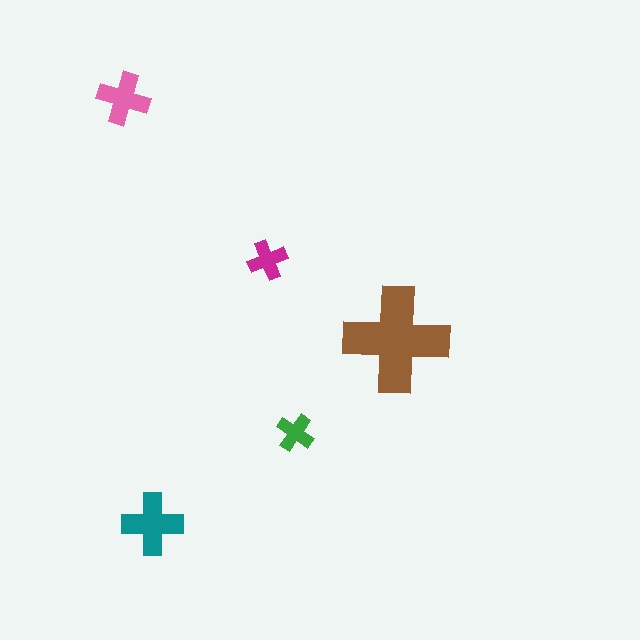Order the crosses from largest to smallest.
the brown one, the teal one, the pink one, the magenta one, the green one.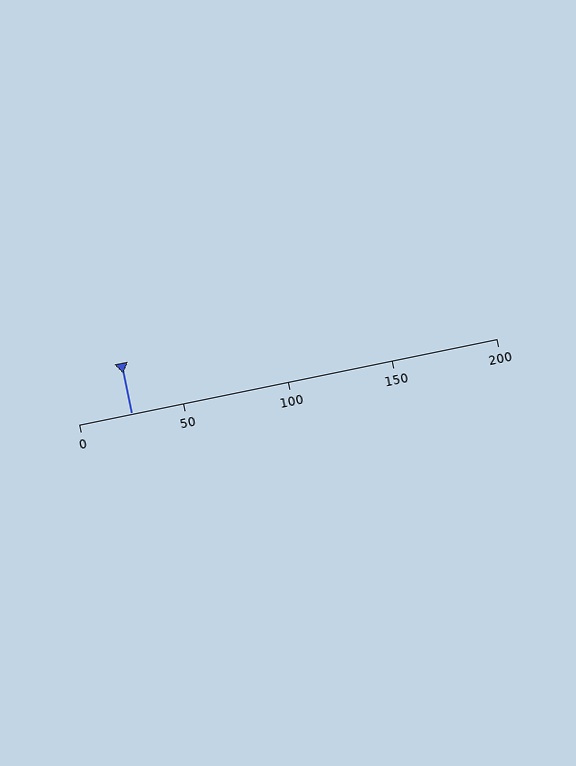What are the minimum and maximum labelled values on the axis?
The axis runs from 0 to 200.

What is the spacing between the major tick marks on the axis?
The major ticks are spaced 50 apart.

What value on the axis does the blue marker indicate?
The marker indicates approximately 25.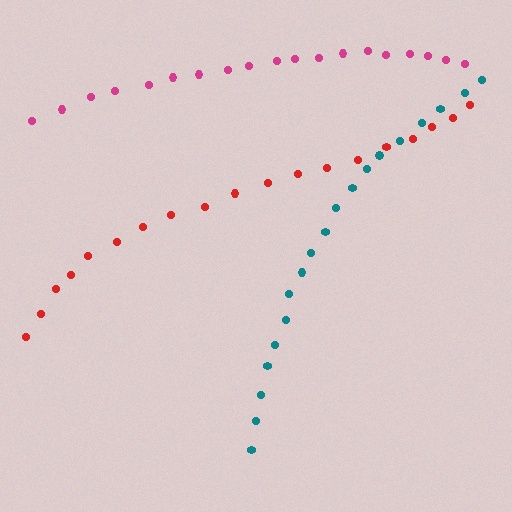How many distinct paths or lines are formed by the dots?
There are 3 distinct paths.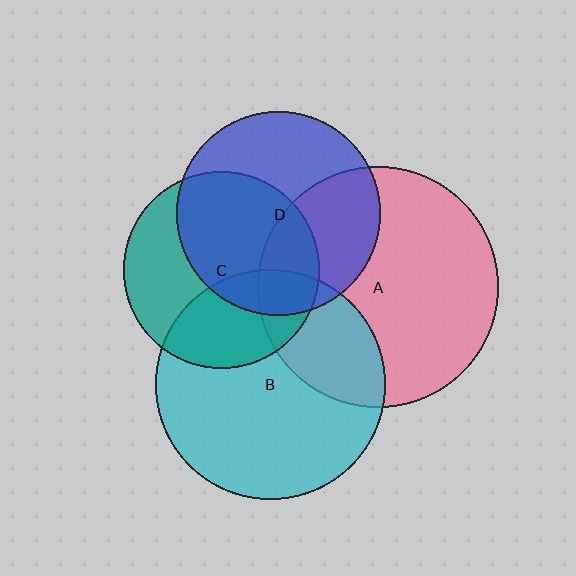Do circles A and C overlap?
Yes.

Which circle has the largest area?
Circle A (pink).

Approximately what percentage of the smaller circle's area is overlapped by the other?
Approximately 20%.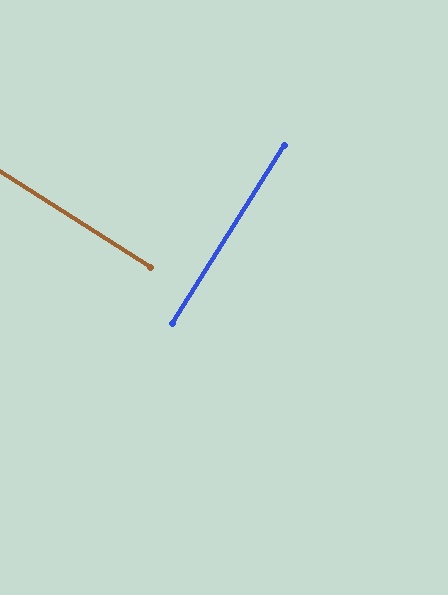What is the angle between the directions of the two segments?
Approximately 89 degrees.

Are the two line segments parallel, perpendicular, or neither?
Perpendicular — they meet at approximately 89°.